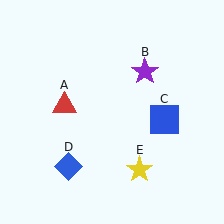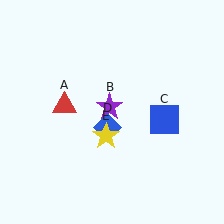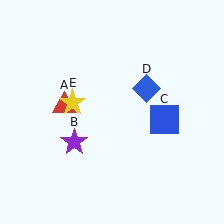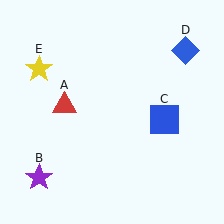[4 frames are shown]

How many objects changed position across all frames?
3 objects changed position: purple star (object B), blue diamond (object D), yellow star (object E).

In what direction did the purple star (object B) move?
The purple star (object B) moved down and to the left.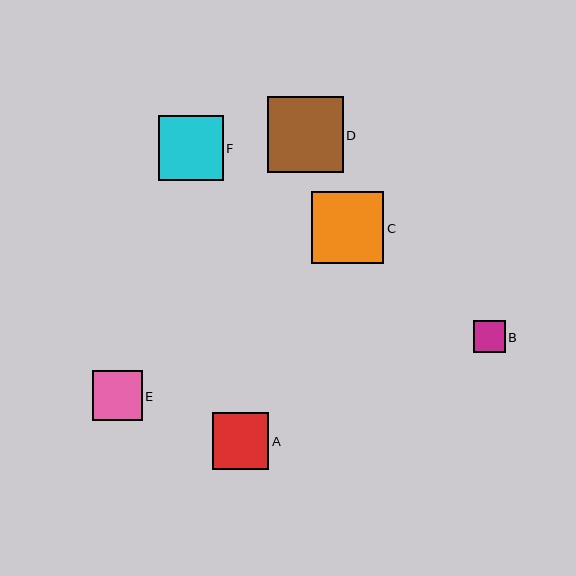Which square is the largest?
Square D is the largest with a size of approximately 76 pixels.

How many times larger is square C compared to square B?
Square C is approximately 2.3 times the size of square B.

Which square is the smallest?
Square B is the smallest with a size of approximately 31 pixels.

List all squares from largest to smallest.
From largest to smallest: D, C, F, A, E, B.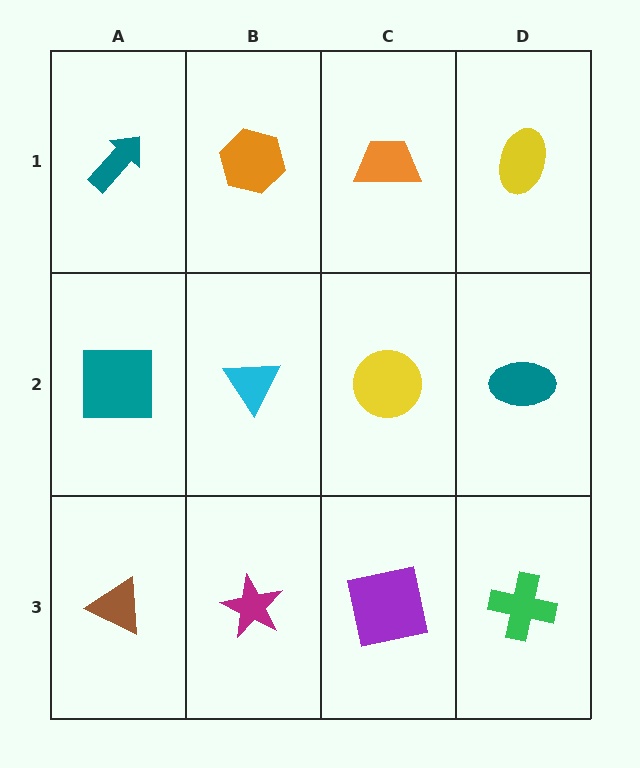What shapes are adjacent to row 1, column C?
A yellow circle (row 2, column C), an orange hexagon (row 1, column B), a yellow ellipse (row 1, column D).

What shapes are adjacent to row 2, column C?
An orange trapezoid (row 1, column C), a purple square (row 3, column C), a cyan triangle (row 2, column B), a teal ellipse (row 2, column D).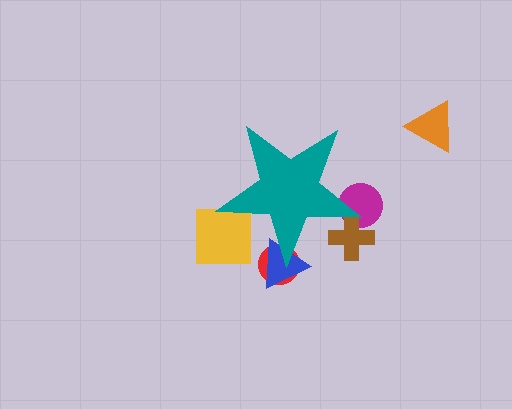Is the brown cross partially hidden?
Yes, the brown cross is partially hidden behind the teal star.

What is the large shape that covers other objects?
A teal star.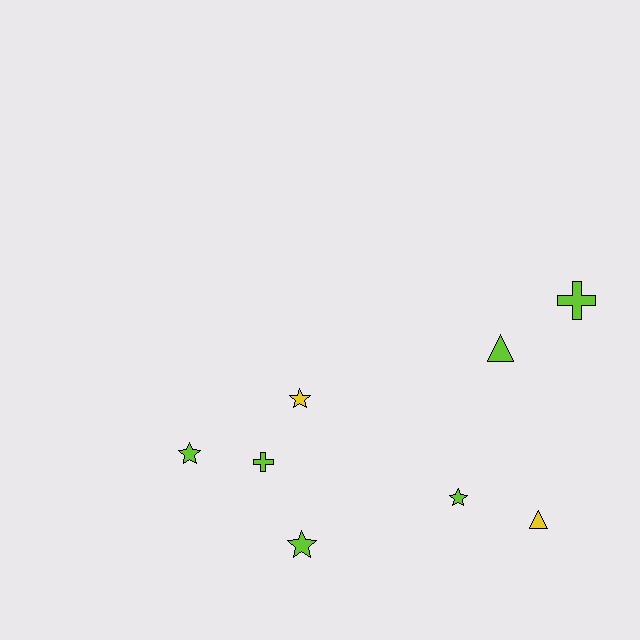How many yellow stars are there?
There is 1 yellow star.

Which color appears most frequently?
Lime, with 6 objects.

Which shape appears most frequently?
Star, with 4 objects.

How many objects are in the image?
There are 8 objects.